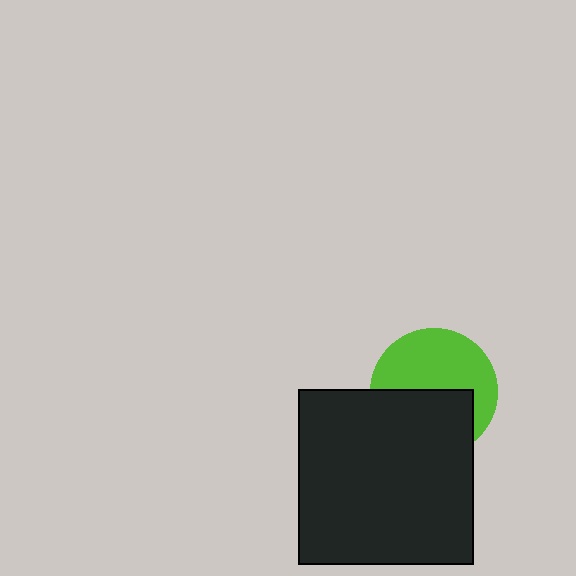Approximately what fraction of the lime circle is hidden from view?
Roughly 45% of the lime circle is hidden behind the black square.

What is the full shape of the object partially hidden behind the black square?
The partially hidden object is a lime circle.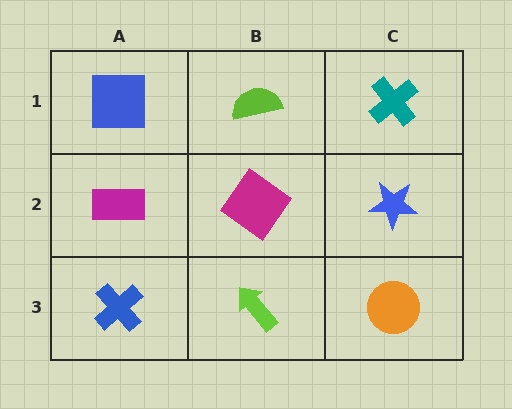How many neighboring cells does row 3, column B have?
3.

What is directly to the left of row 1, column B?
A blue square.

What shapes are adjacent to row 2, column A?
A blue square (row 1, column A), a blue cross (row 3, column A), a magenta diamond (row 2, column B).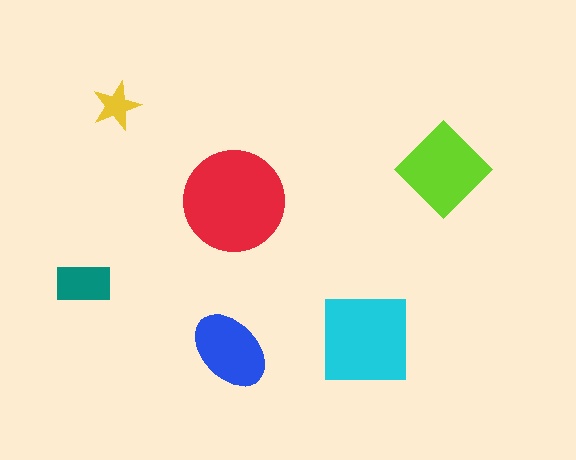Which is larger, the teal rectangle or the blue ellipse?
The blue ellipse.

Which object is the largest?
The red circle.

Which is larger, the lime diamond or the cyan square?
The cyan square.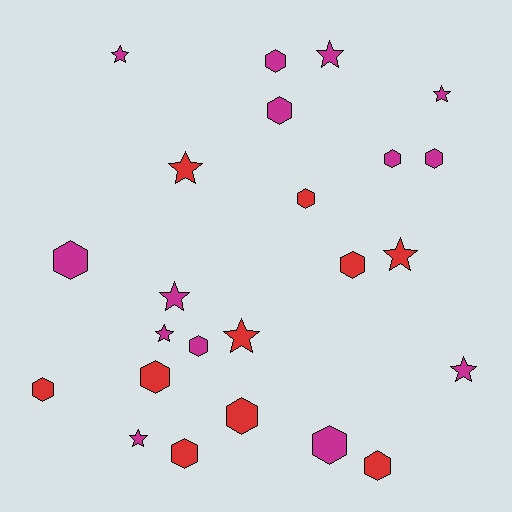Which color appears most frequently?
Magenta, with 14 objects.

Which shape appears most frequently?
Hexagon, with 14 objects.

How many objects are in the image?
There are 24 objects.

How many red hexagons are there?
There are 7 red hexagons.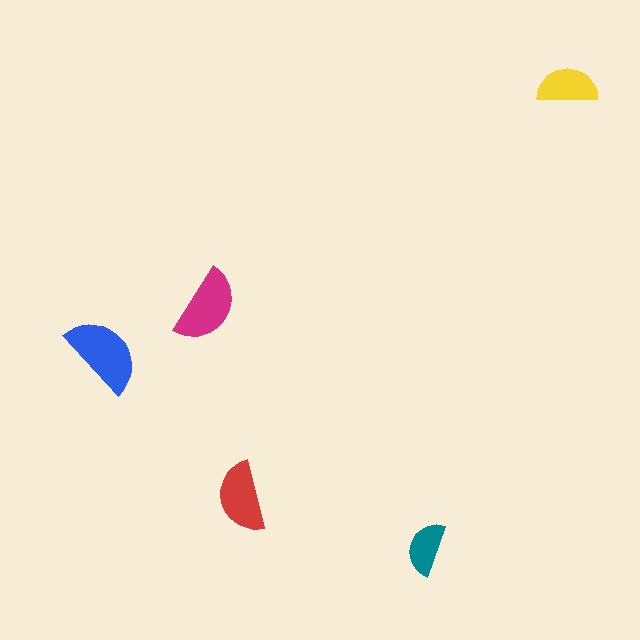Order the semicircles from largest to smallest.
the blue one, the magenta one, the red one, the yellow one, the teal one.